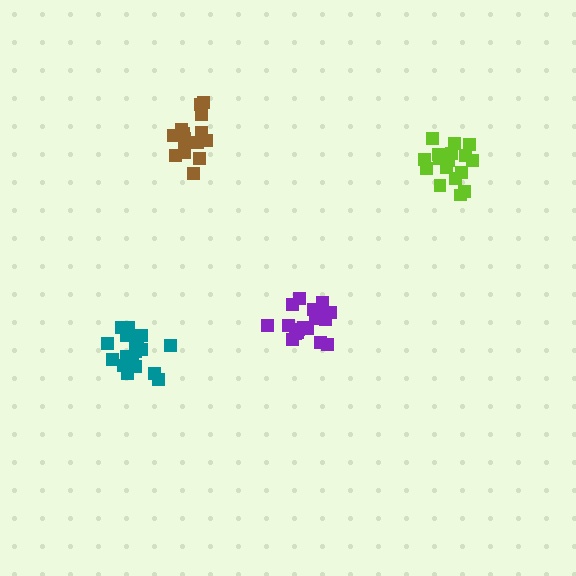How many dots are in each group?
Group 1: 17 dots, Group 2: 16 dots, Group 3: 19 dots, Group 4: 18 dots (70 total).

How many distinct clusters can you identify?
There are 4 distinct clusters.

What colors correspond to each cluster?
The clusters are colored: lime, brown, teal, purple.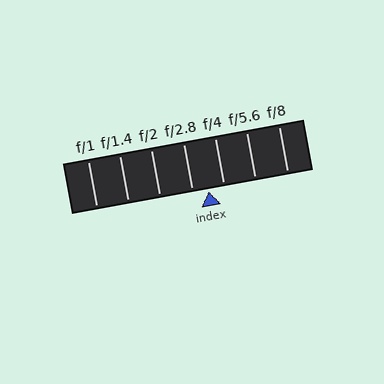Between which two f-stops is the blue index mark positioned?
The index mark is between f/2.8 and f/4.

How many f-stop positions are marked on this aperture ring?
There are 7 f-stop positions marked.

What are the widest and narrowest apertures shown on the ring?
The widest aperture shown is f/1 and the narrowest is f/8.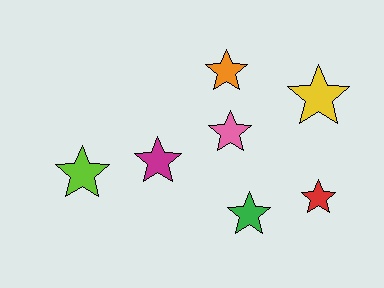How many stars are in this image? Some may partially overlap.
There are 7 stars.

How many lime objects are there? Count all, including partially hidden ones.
There is 1 lime object.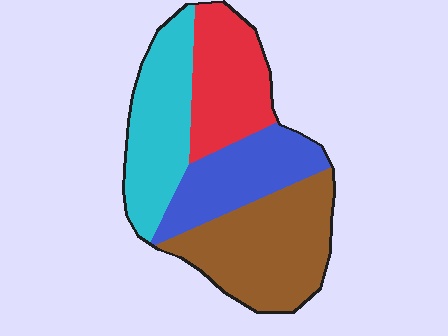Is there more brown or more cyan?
Brown.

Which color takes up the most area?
Brown, at roughly 30%.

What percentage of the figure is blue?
Blue covers about 20% of the figure.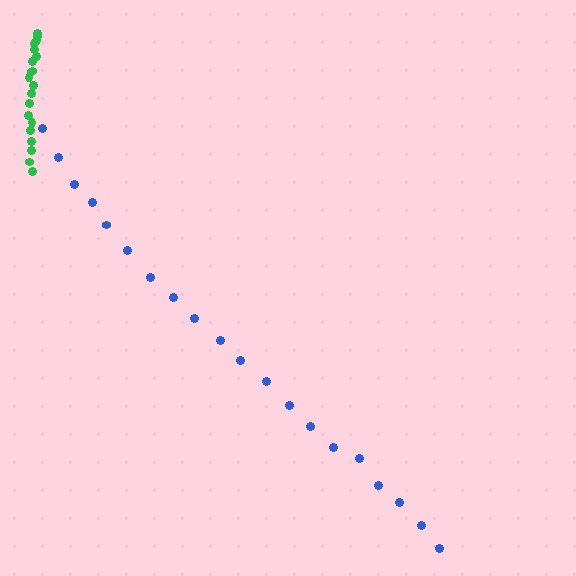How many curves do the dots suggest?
There are 2 distinct paths.